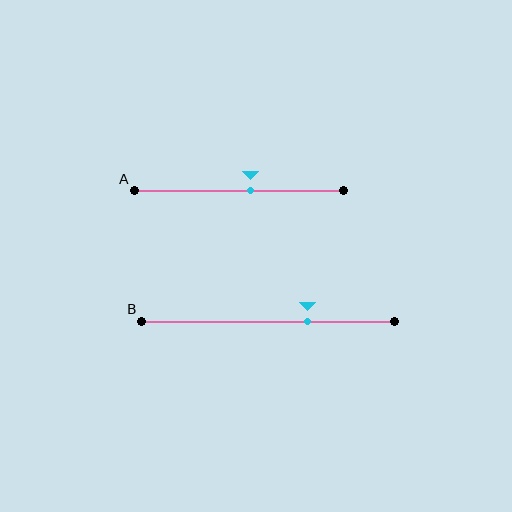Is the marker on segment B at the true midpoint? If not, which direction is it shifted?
No, the marker on segment B is shifted to the right by about 16% of the segment length.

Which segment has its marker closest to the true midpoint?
Segment A has its marker closest to the true midpoint.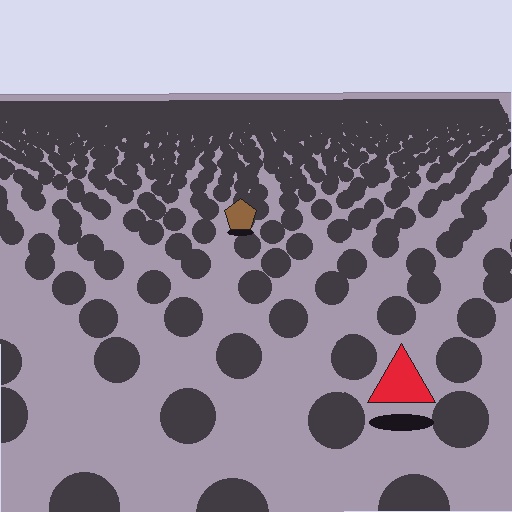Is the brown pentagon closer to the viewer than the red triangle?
No. The red triangle is closer — you can tell from the texture gradient: the ground texture is coarser near it.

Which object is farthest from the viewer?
The brown pentagon is farthest from the viewer. It appears smaller and the ground texture around it is denser.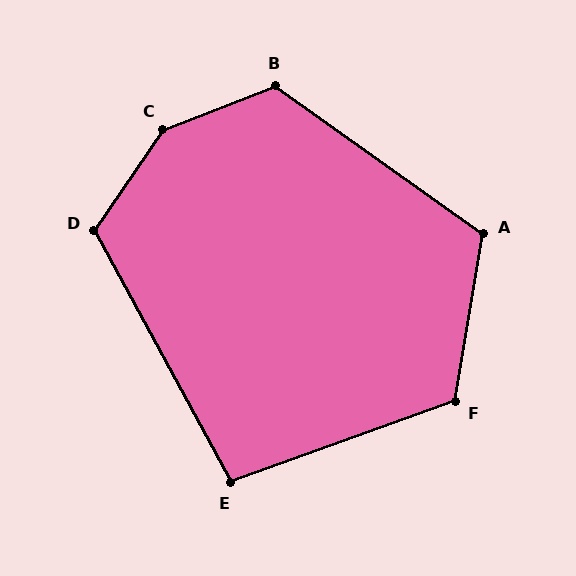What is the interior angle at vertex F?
Approximately 119 degrees (obtuse).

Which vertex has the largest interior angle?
C, at approximately 145 degrees.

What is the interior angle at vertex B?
Approximately 124 degrees (obtuse).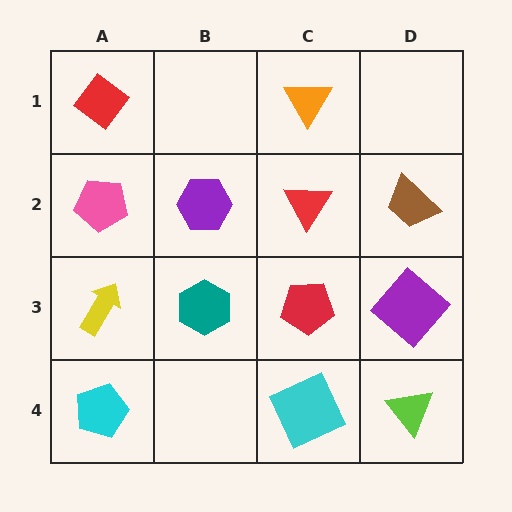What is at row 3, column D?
A purple diamond.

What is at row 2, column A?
A pink pentagon.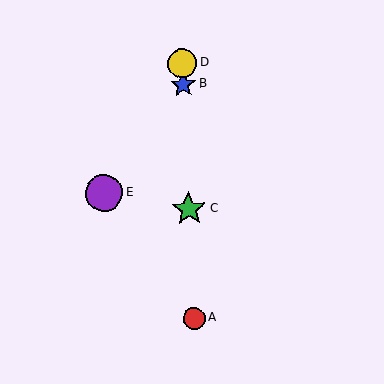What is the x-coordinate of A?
Object A is at x≈194.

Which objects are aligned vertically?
Objects A, B, C, D are aligned vertically.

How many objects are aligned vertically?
4 objects (A, B, C, D) are aligned vertically.